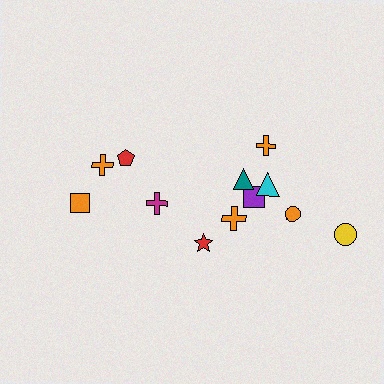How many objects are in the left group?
There are 4 objects.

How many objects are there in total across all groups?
There are 12 objects.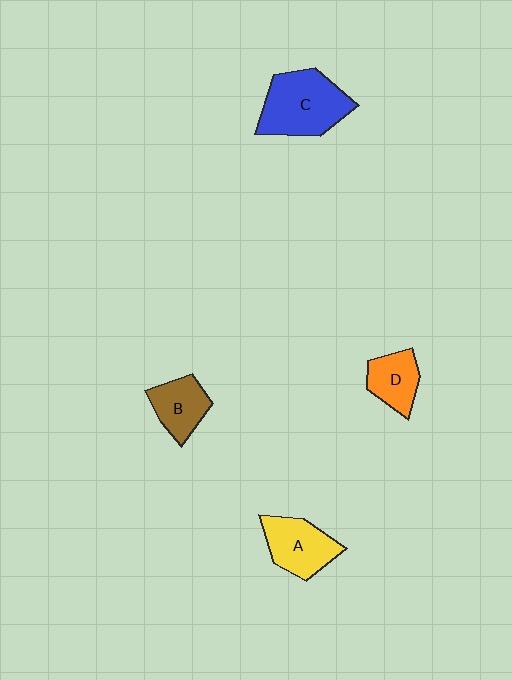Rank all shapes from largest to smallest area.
From largest to smallest: C (blue), A (yellow), B (brown), D (orange).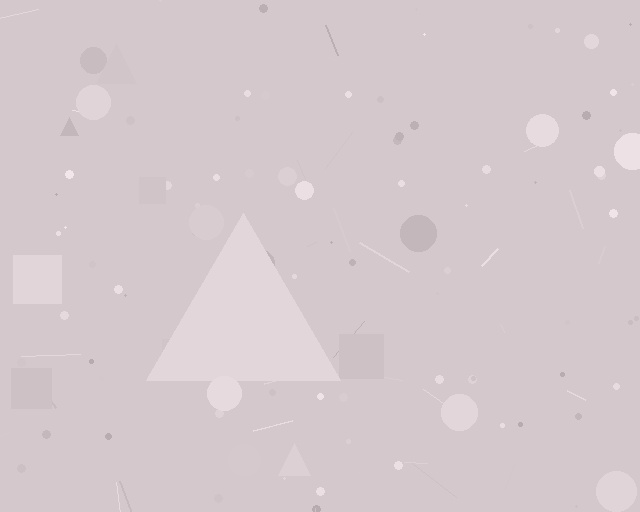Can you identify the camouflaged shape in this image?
The camouflaged shape is a triangle.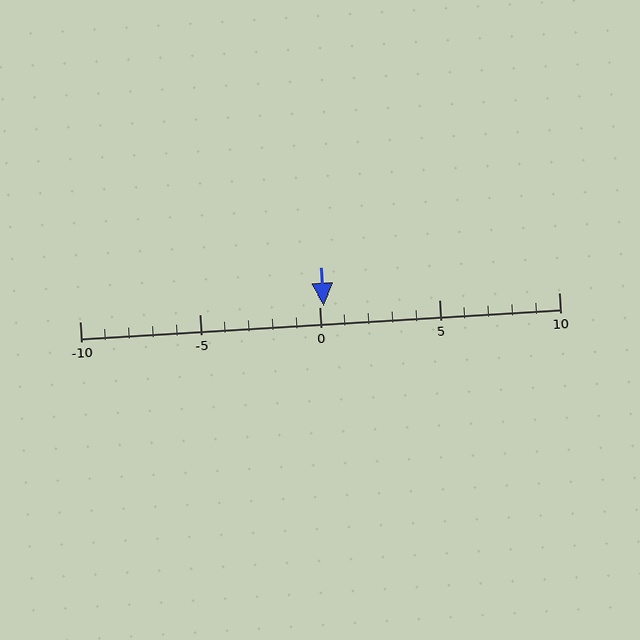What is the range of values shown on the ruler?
The ruler shows values from -10 to 10.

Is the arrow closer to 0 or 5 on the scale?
The arrow is closer to 0.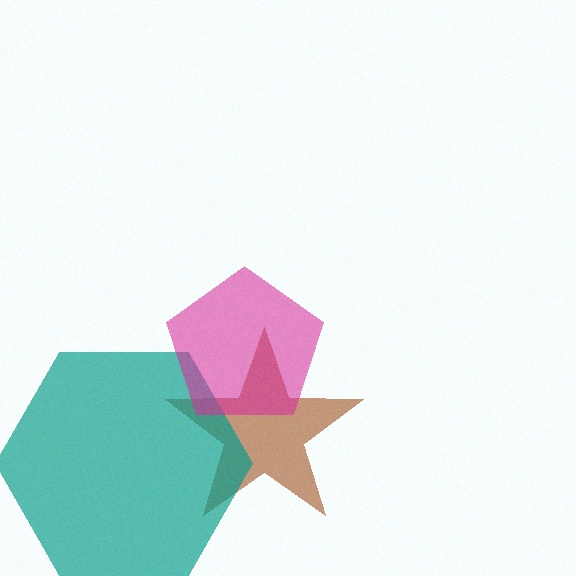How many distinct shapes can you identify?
There are 3 distinct shapes: a brown star, a teal hexagon, a magenta pentagon.